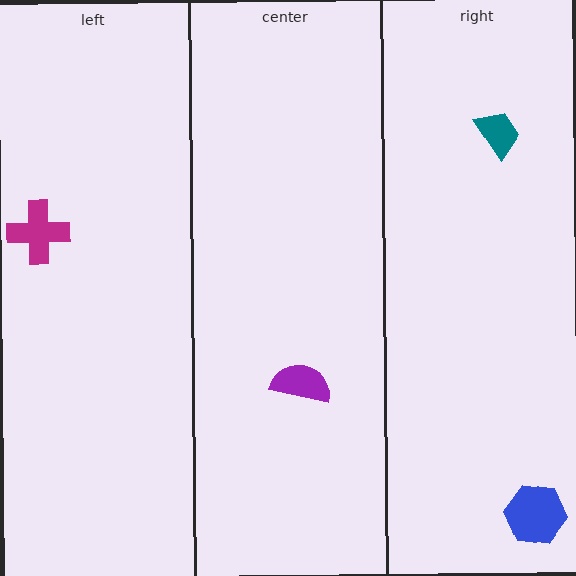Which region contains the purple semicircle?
The center region.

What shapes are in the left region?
The magenta cross.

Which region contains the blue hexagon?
The right region.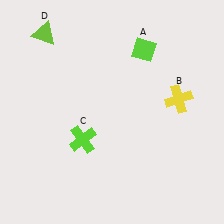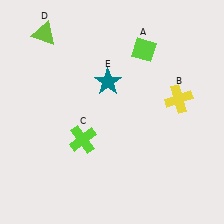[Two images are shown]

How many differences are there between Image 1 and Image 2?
There is 1 difference between the two images.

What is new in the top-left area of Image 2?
A teal star (E) was added in the top-left area of Image 2.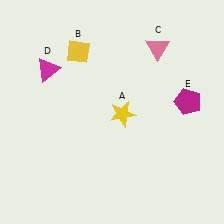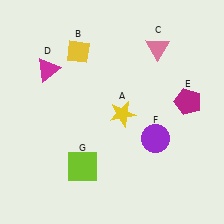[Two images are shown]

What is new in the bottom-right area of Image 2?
A purple circle (F) was added in the bottom-right area of Image 2.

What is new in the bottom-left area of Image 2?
A lime square (G) was added in the bottom-left area of Image 2.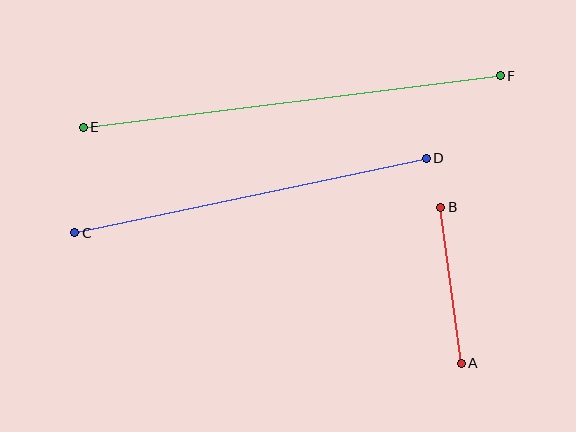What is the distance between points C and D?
The distance is approximately 359 pixels.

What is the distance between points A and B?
The distance is approximately 157 pixels.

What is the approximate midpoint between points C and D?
The midpoint is at approximately (251, 196) pixels.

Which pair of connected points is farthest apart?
Points E and F are farthest apart.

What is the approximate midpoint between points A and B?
The midpoint is at approximately (451, 285) pixels.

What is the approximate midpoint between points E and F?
The midpoint is at approximately (292, 102) pixels.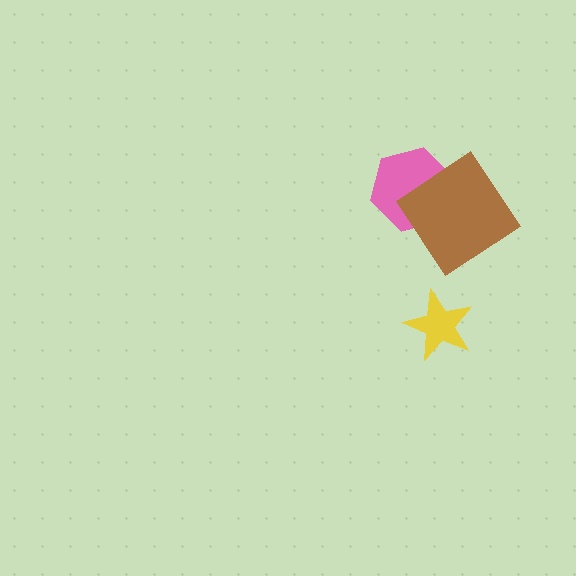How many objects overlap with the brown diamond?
1 object overlaps with the brown diamond.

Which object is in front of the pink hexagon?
The brown diamond is in front of the pink hexagon.